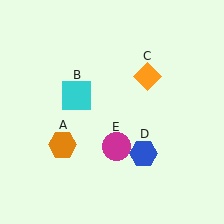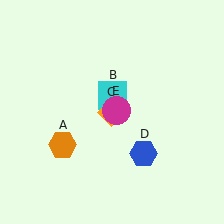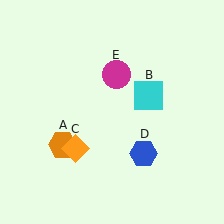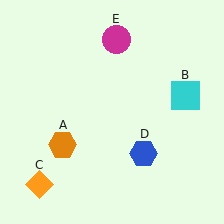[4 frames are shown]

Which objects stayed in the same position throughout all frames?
Orange hexagon (object A) and blue hexagon (object D) remained stationary.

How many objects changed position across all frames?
3 objects changed position: cyan square (object B), orange diamond (object C), magenta circle (object E).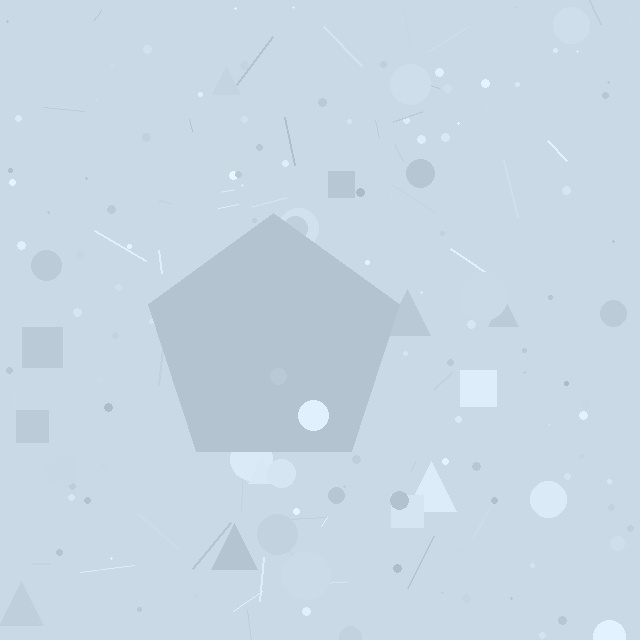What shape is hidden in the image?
A pentagon is hidden in the image.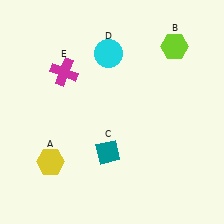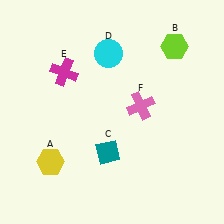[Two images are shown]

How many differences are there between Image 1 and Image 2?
There is 1 difference between the two images.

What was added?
A pink cross (F) was added in Image 2.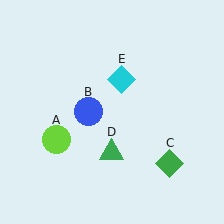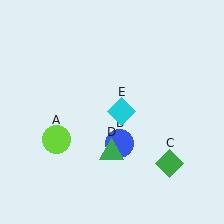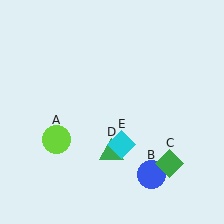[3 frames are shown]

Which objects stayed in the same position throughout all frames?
Lime circle (object A) and green diamond (object C) and green triangle (object D) remained stationary.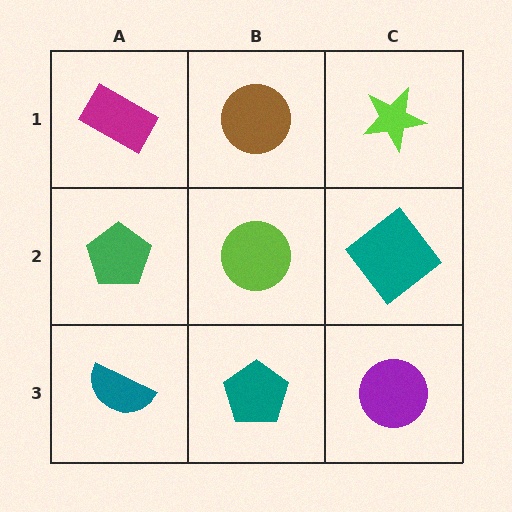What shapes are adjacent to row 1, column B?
A lime circle (row 2, column B), a magenta rectangle (row 1, column A), a lime star (row 1, column C).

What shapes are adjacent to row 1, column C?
A teal diamond (row 2, column C), a brown circle (row 1, column B).